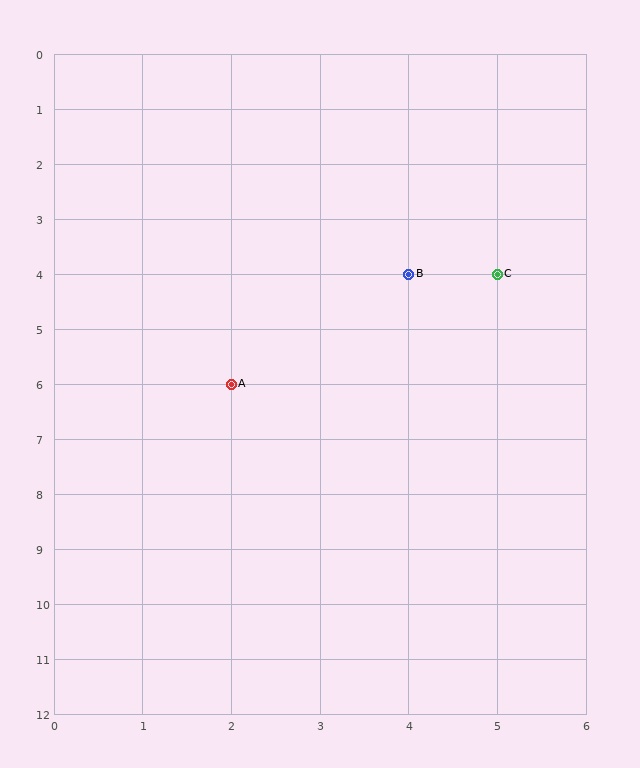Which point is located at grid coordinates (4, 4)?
Point B is at (4, 4).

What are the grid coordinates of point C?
Point C is at grid coordinates (5, 4).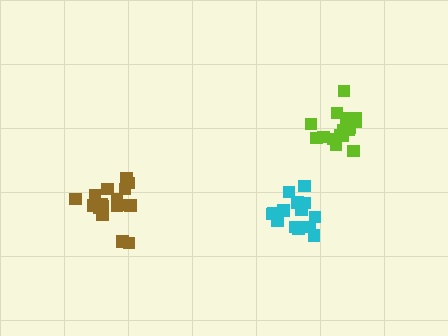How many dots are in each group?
Group 1: 16 dots, Group 2: 17 dots, Group 3: 15 dots (48 total).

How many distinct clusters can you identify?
There are 3 distinct clusters.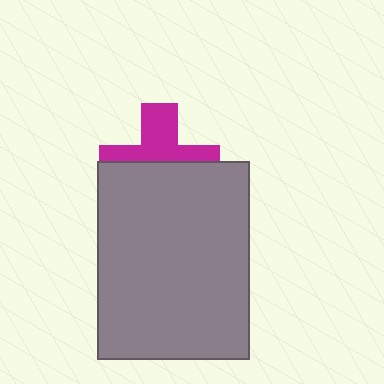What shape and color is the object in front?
The object in front is a gray rectangle.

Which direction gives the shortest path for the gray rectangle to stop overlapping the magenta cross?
Moving down gives the shortest separation.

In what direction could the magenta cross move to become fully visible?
The magenta cross could move up. That would shift it out from behind the gray rectangle entirely.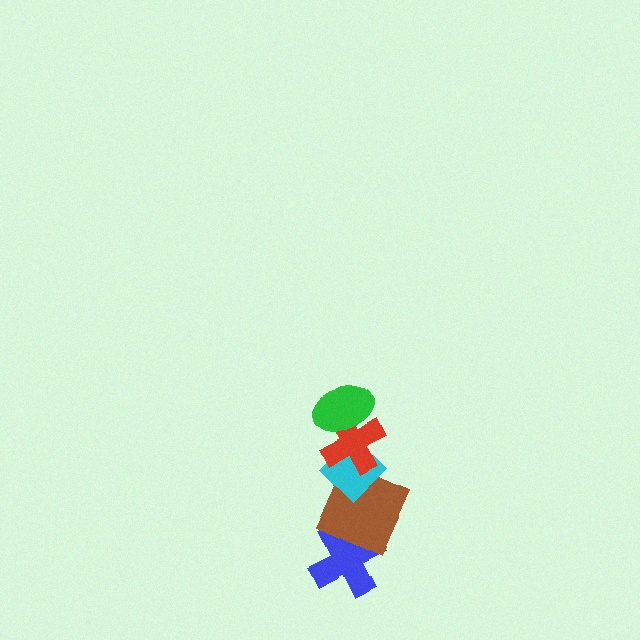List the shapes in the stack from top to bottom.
From top to bottom: the green ellipse, the red cross, the cyan diamond, the brown square, the blue cross.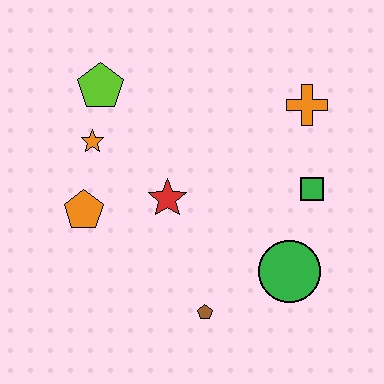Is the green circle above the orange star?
No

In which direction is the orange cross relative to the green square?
The orange cross is above the green square.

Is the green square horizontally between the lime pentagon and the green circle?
No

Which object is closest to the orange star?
The lime pentagon is closest to the orange star.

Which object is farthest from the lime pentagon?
The green circle is farthest from the lime pentagon.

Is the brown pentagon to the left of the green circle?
Yes